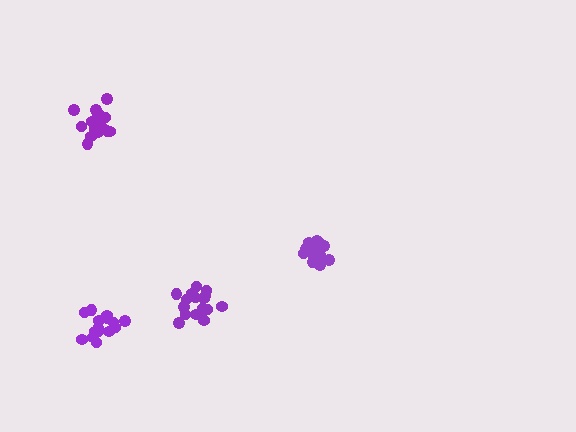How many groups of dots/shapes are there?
There are 4 groups.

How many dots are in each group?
Group 1: 16 dots, Group 2: 18 dots, Group 3: 20 dots, Group 4: 15 dots (69 total).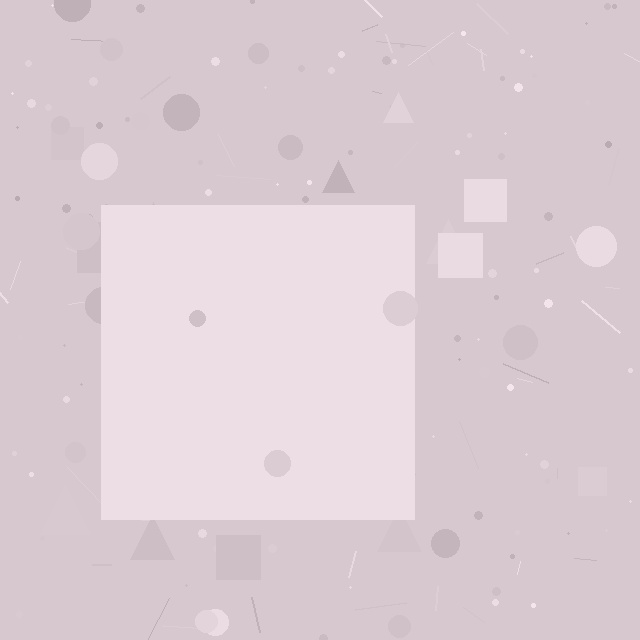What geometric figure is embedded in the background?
A square is embedded in the background.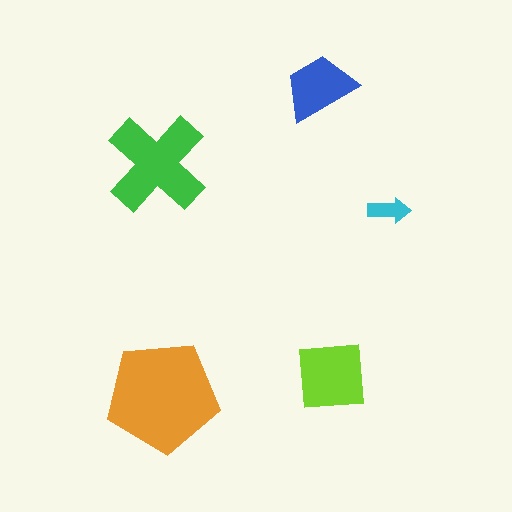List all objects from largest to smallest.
The orange pentagon, the green cross, the lime square, the blue trapezoid, the cyan arrow.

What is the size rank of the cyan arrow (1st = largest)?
5th.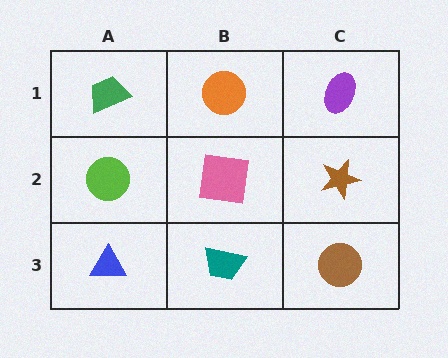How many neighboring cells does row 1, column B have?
3.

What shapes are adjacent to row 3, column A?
A lime circle (row 2, column A), a teal trapezoid (row 3, column B).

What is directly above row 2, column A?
A green trapezoid.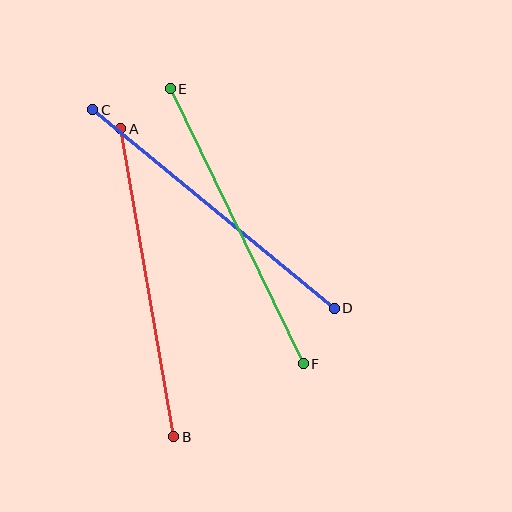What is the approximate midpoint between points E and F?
The midpoint is at approximately (237, 226) pixels.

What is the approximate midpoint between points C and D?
The midpoint is at approximately (213, 209) pixels.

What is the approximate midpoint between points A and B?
The midpoint is at approximately (147, 283) pixels.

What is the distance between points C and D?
The distance is approximately 313 pixels.